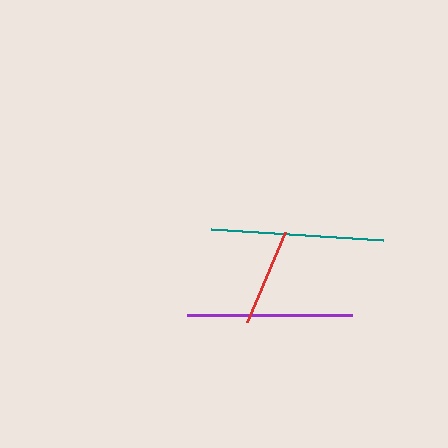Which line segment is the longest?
The teal line is the longest at approximately 172 pixels.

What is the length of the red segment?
The red segment is approximately 98 pixels long.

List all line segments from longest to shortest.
From longest to shortest: teal, purple, red.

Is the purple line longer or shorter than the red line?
The purple line is longer than the red line.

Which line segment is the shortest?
The red line is the shortest at approximately 98 pixels.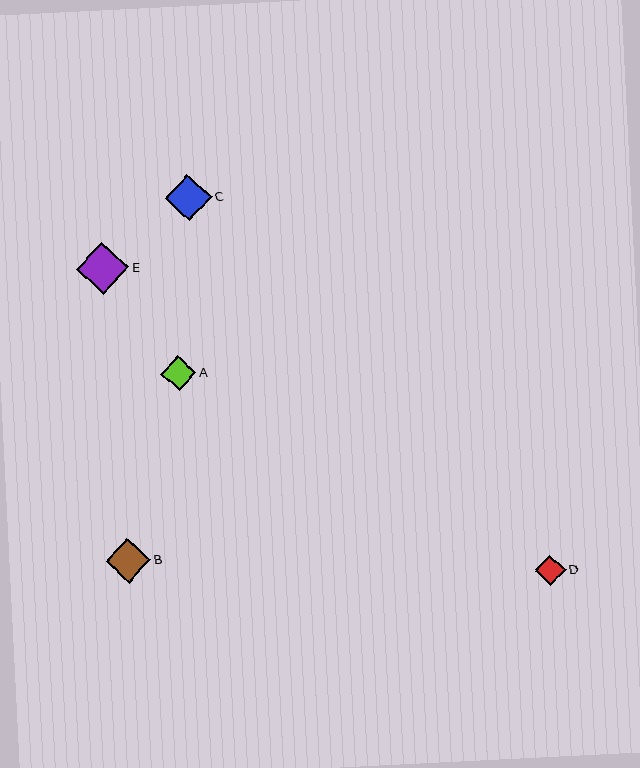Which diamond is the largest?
Diamond E is the largest with a size of approximately 52 pixels.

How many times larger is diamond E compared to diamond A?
Diamond E is approximately 1.5 times the size of diamond A.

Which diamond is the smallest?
Diamond D is the smallest with a size of approximately 30 pixels.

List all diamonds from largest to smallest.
From largest to smallest: E, C, B, A, D.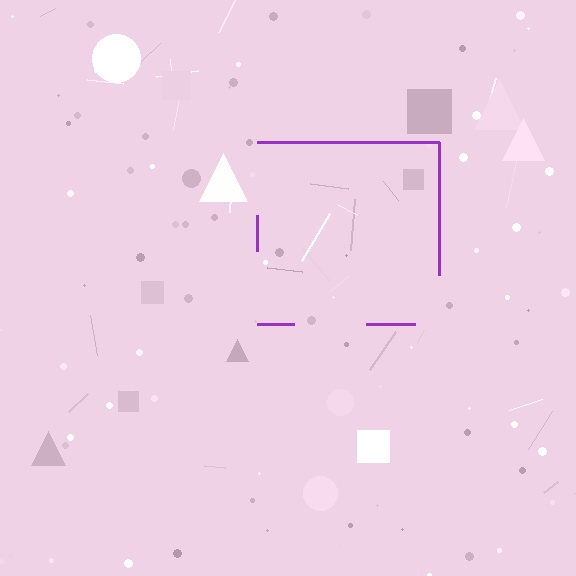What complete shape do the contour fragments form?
The contour fragments form a square.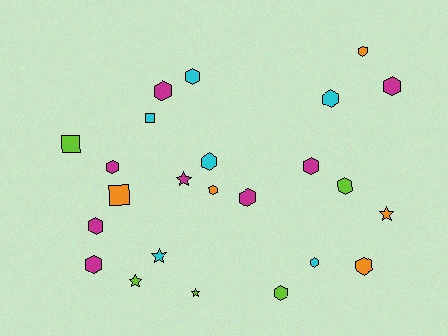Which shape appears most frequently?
Hexagon, with 16 objects.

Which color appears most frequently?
Magenta, with 8 objects.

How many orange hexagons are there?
There are 3 orange hexagons.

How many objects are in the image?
There are 24 objects.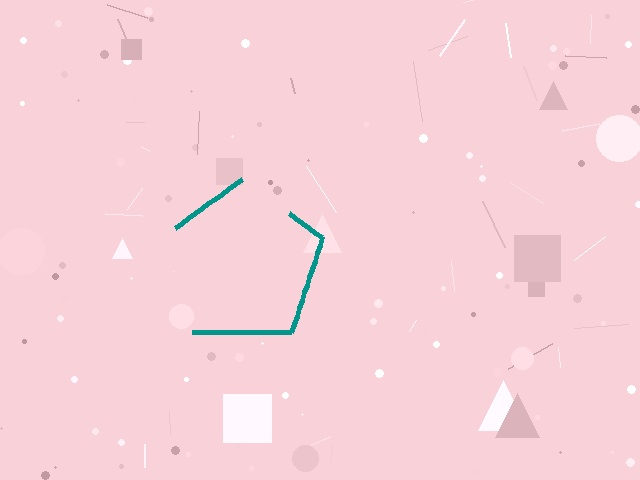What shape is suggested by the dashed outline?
The dashed outline suggests a pentagon.